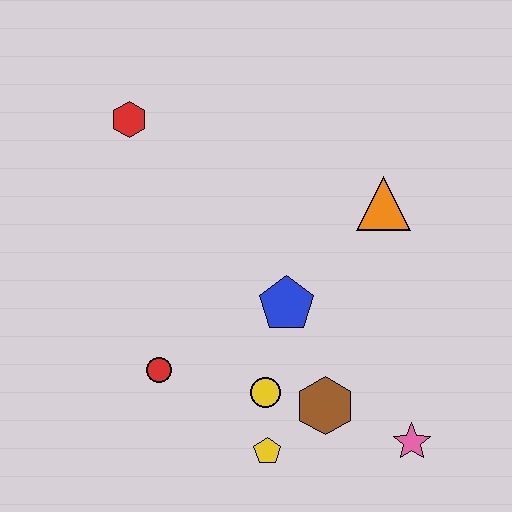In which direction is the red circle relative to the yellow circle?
The red circle is to the left of the yellow circle.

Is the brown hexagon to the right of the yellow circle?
Yes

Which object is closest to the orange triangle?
The blue pentagon is closest to the orange triangle.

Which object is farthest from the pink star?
The red hexagon is farthest from the pink star.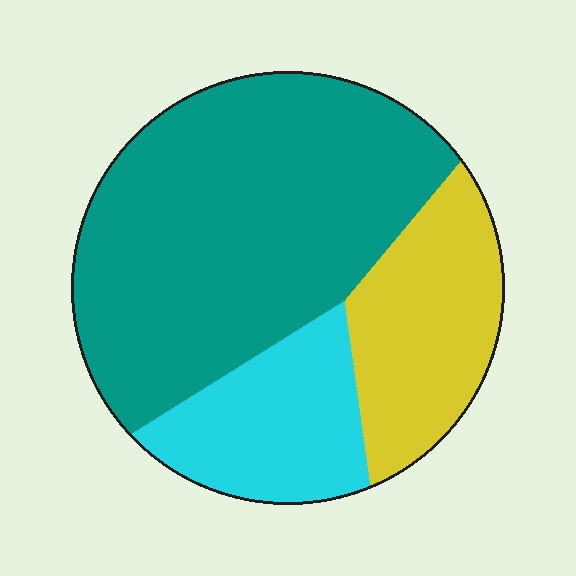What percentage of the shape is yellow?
Yellow covers about 20% of the shape.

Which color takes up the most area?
Teal, at roughly 60%.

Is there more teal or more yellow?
Teal.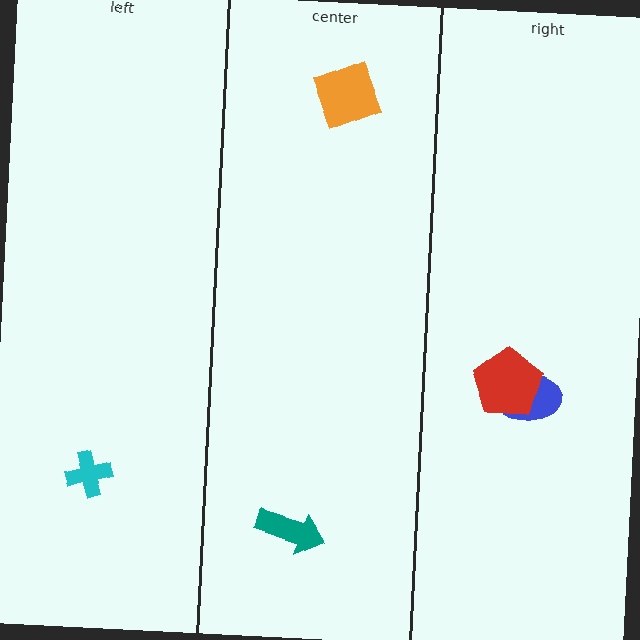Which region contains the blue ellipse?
The right region.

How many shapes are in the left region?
1.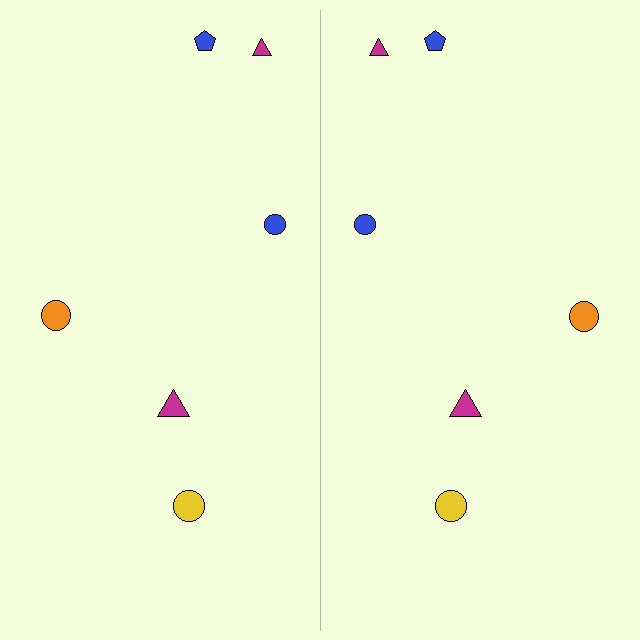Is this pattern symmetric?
Yes, this pattern has bilateral (reflection) symmetry.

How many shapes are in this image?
There are 12 shapes in this image.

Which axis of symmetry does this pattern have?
The pattern has a vertical axis of symmetry running through the center of the image.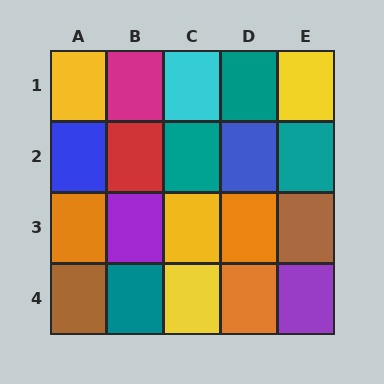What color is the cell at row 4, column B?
Teal.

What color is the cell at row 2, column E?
Teal.